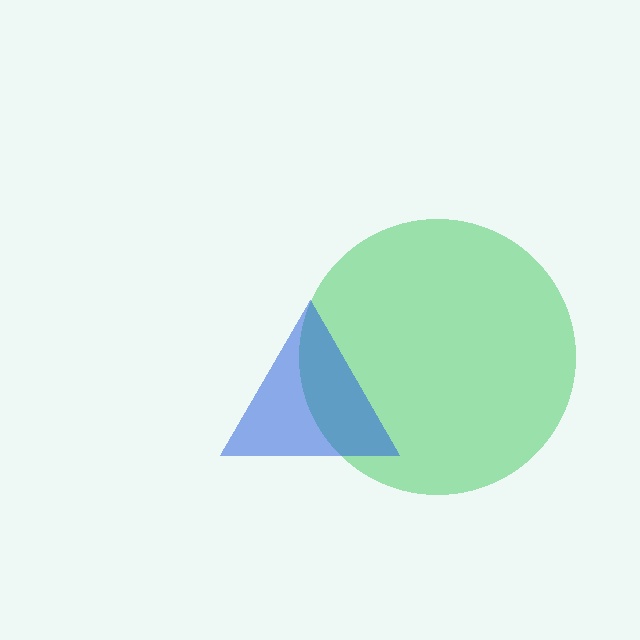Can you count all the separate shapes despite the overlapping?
Yes, there are 2 separate shapes.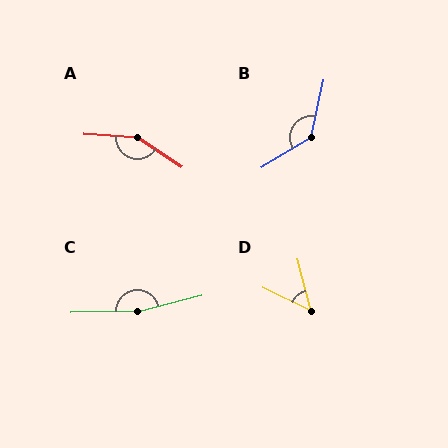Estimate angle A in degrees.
Approximately 150 degrees.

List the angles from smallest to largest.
D (50°), B (133°), A (150°), C (167°).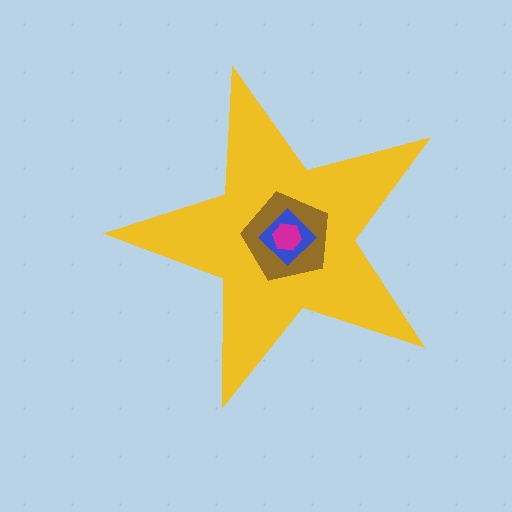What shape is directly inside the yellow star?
The brown pentagon.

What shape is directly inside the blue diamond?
The magenta hexagon.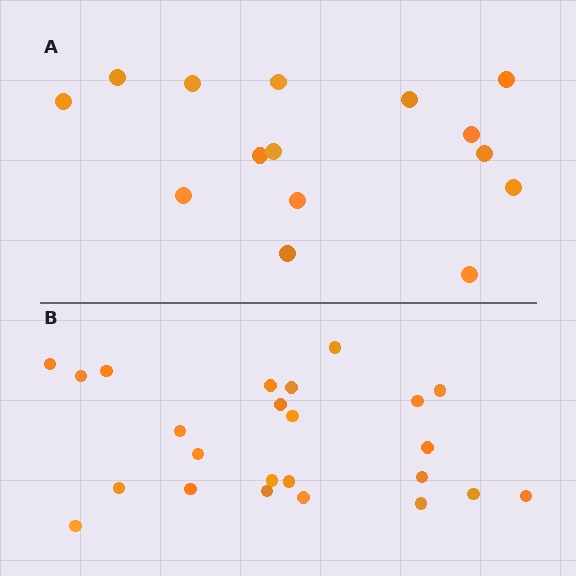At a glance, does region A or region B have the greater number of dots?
Region B (the bottom region) has more dots.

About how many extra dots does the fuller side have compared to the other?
Region B has roughly 8 or so more dots than region A.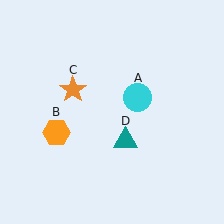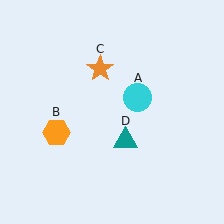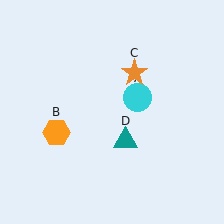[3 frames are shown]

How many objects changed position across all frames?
1 object changed position: orange star (object C).